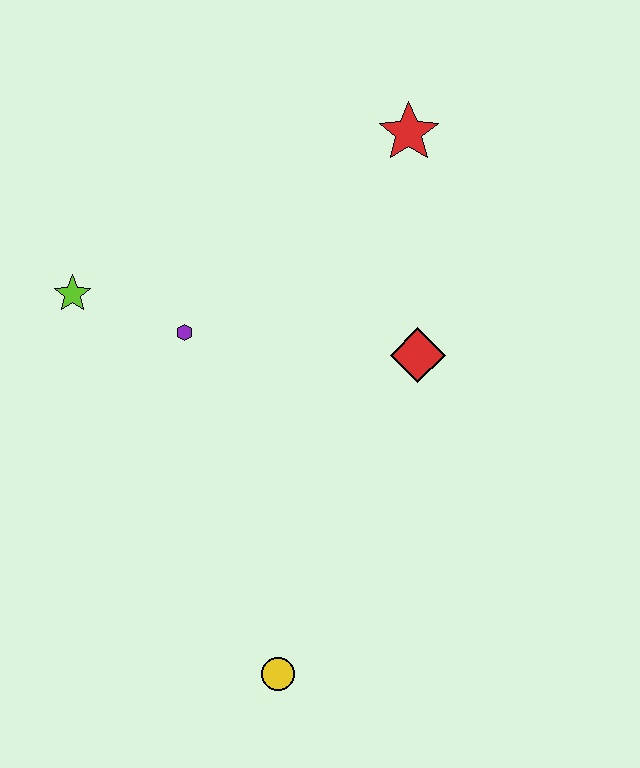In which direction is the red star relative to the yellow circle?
The red star is above the yellow circle.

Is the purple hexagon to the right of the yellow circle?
No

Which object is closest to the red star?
The red diamond is closest to the red star.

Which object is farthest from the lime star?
The yellow circle is farthest from the lime star.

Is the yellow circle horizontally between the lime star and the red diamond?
Yes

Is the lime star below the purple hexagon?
No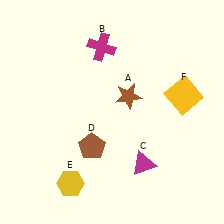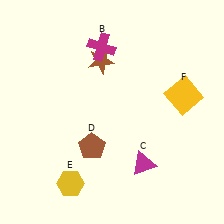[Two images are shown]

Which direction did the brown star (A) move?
The brown star (A) moved up.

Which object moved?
The brown star (A) moved up.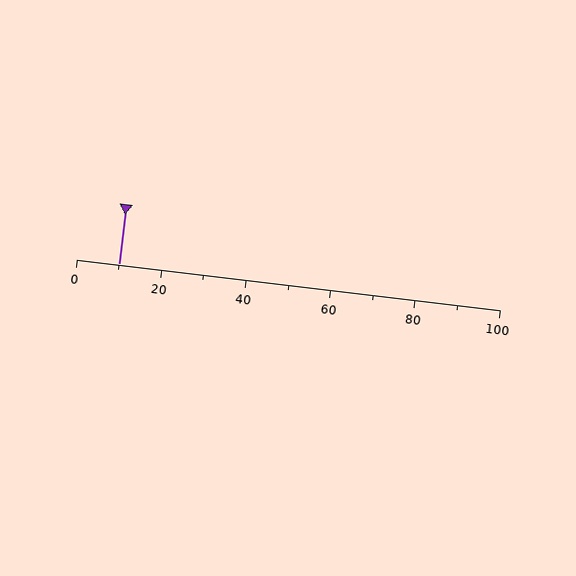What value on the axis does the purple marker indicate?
The marker indicates approximately 10.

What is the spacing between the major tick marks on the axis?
The major ticks are spaced 20 apart.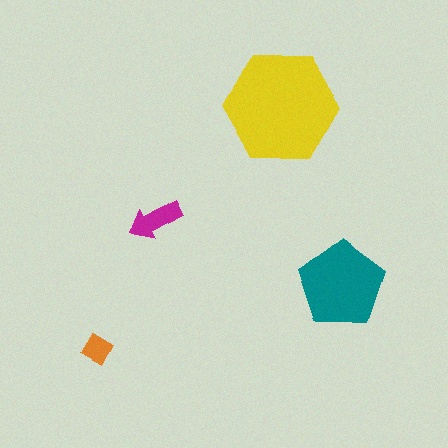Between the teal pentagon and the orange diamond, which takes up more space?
The teal pentagon.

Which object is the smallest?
The orange diamond.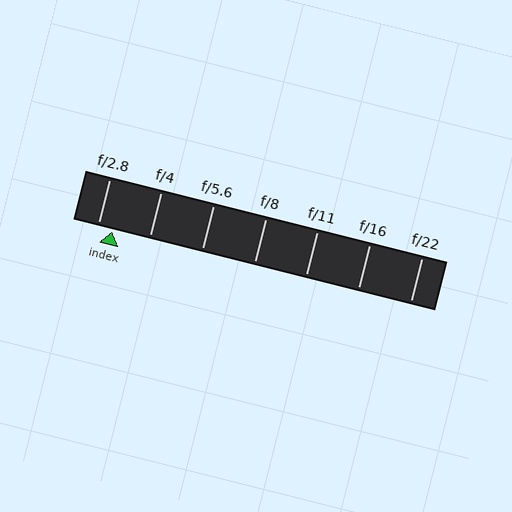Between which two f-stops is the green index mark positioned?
The index mark is between f/2.8 and f/4.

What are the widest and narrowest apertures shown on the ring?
The widest aperture shown is f/2.8 and the narrowest is f/22.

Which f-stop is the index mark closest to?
The index mark is closest to f/2.8.